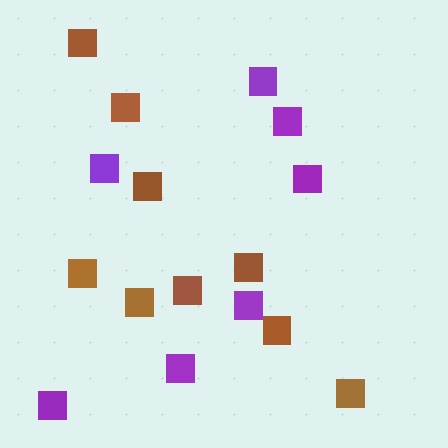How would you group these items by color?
There are 2 groups: one group of brown squares (9) and one group of purple squares (7).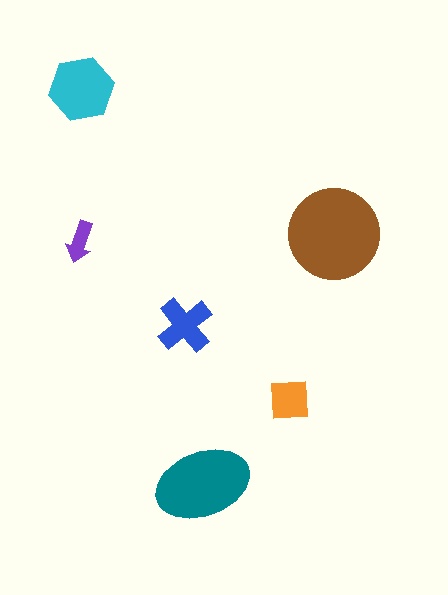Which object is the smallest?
The purple arrow.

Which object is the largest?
The brown circle.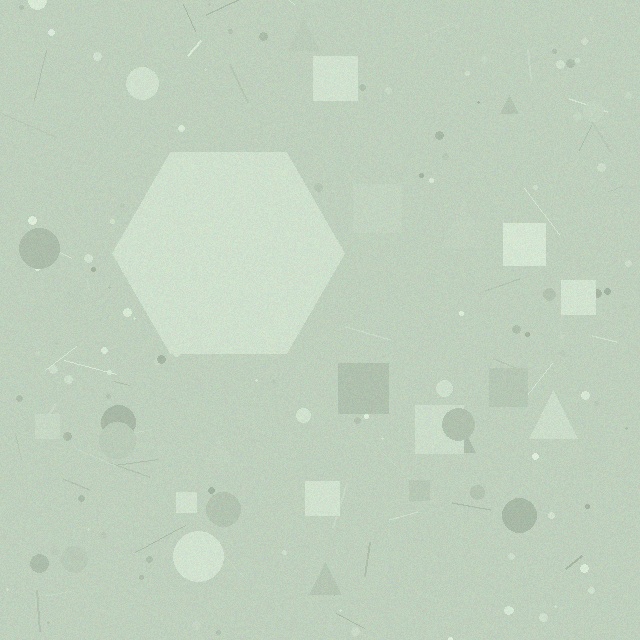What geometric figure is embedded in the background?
A hexagon is embedded in the background.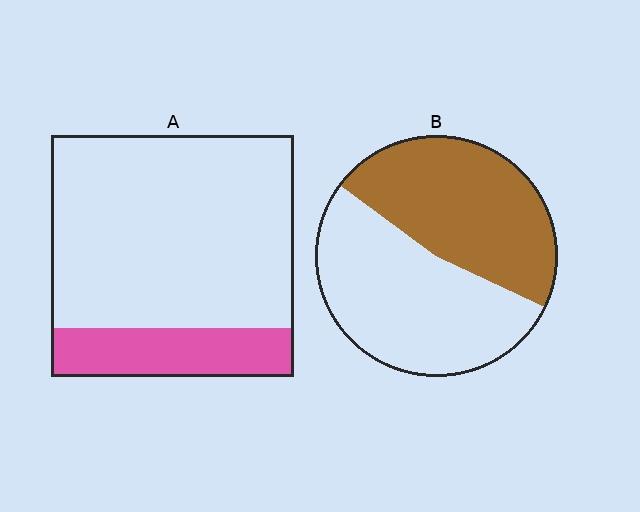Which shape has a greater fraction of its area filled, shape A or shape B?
Shape B.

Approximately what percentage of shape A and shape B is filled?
A is approximately 20% and B is approximately 45%.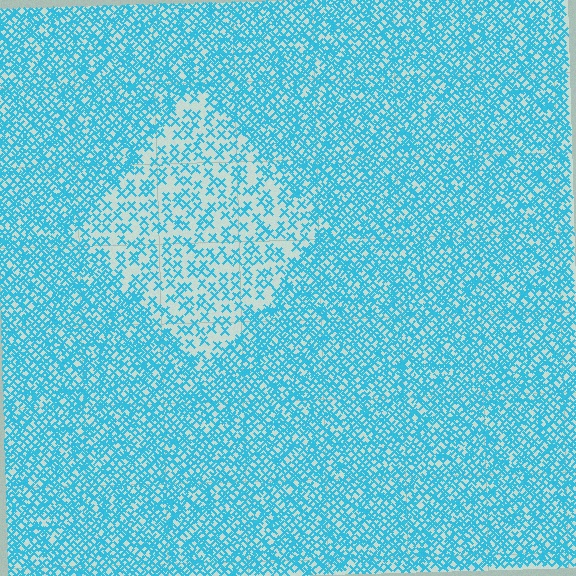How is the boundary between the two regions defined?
The boundary is defined by a change in element density (approximately 2.3x ratio). All elements are the same color, size, and shape.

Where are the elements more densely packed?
The elements are more densely packed outside the diamond boundary.